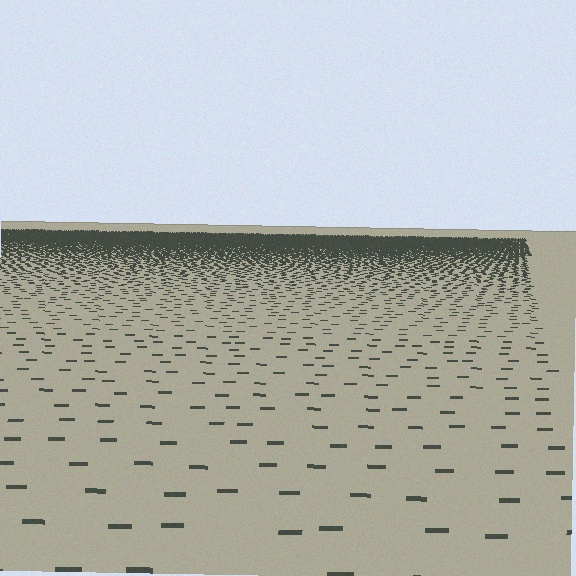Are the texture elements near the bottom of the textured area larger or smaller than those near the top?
Larger. Near the bottom, elements are closer to the viewer and appear at a bigger on-screen size.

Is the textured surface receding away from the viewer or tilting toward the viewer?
The surface is receding away from the viewer. Texture elements get smaller and denser toward the top.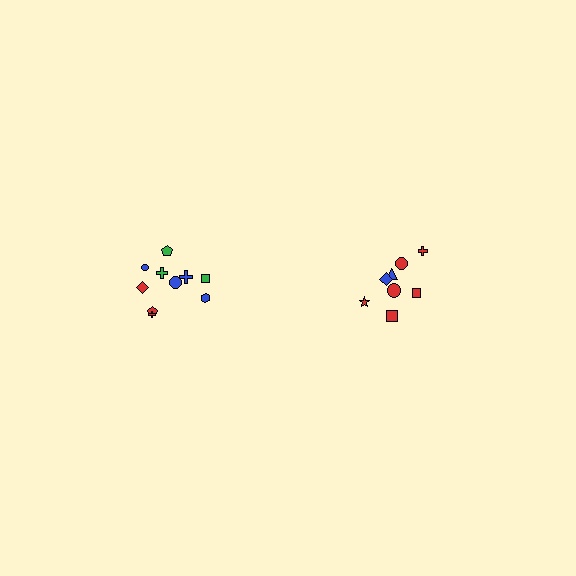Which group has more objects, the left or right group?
The left group.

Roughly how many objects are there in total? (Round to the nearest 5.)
Roughly 20 objects in total.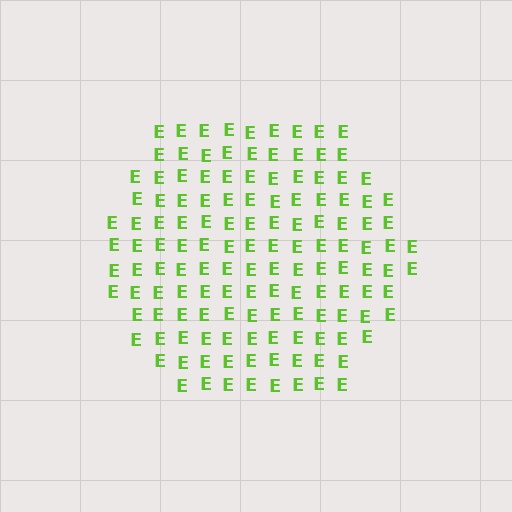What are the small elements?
The small elements are letter E's.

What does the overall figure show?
The overall figure shows a hexagon.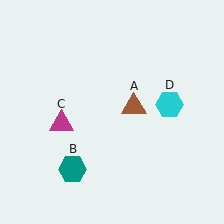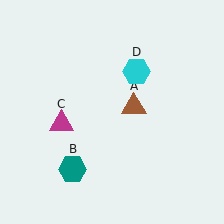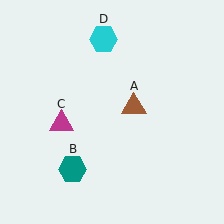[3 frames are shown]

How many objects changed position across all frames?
1 object changed position: cyan hexagon (object D).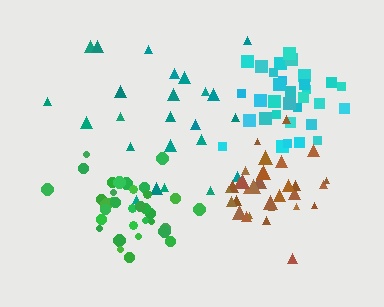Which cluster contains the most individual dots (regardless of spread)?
Green (34).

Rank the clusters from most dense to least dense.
brown, cyan, green, teal.